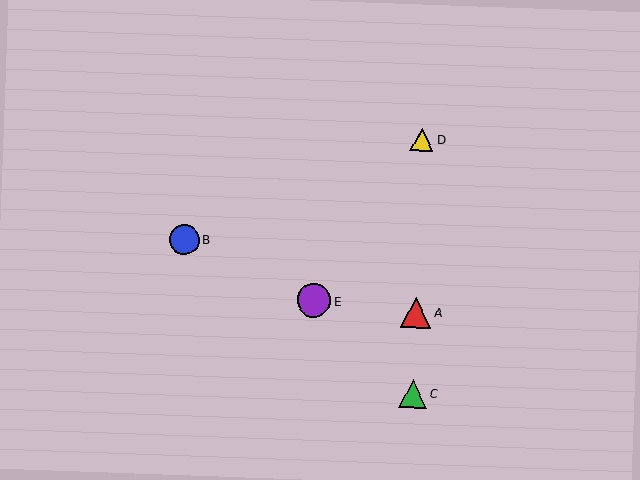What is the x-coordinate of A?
Object A is at x≈416.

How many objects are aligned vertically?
3 objects (A, C, D) are aligned vertically.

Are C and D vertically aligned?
Yes, both are at x≈413.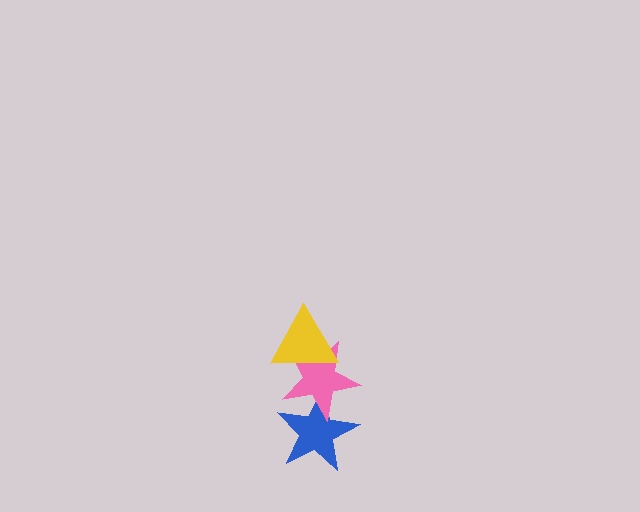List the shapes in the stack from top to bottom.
From top to bottom: the yellow triangle, the pink star, the blue star.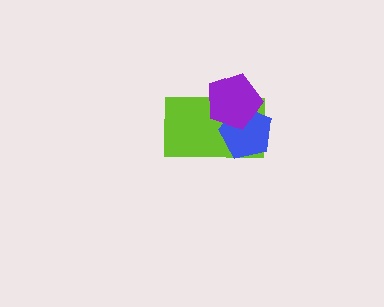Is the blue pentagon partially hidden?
Yes, it is partially covered by another shape.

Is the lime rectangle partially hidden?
Yes, it is partially covered by another shape.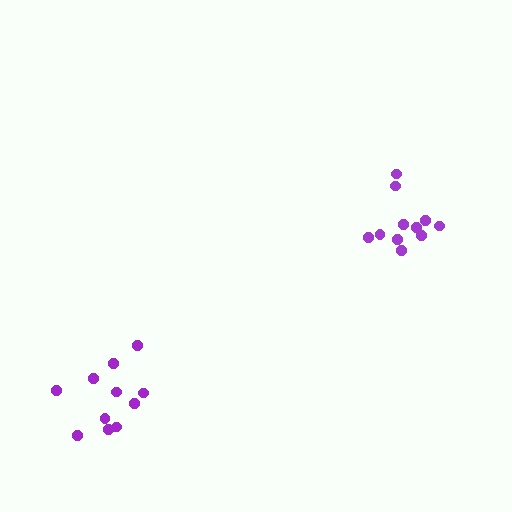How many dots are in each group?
Group 1: 11 dots, Group 2: 11 dots (22 total).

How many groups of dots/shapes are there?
There are 2 groups.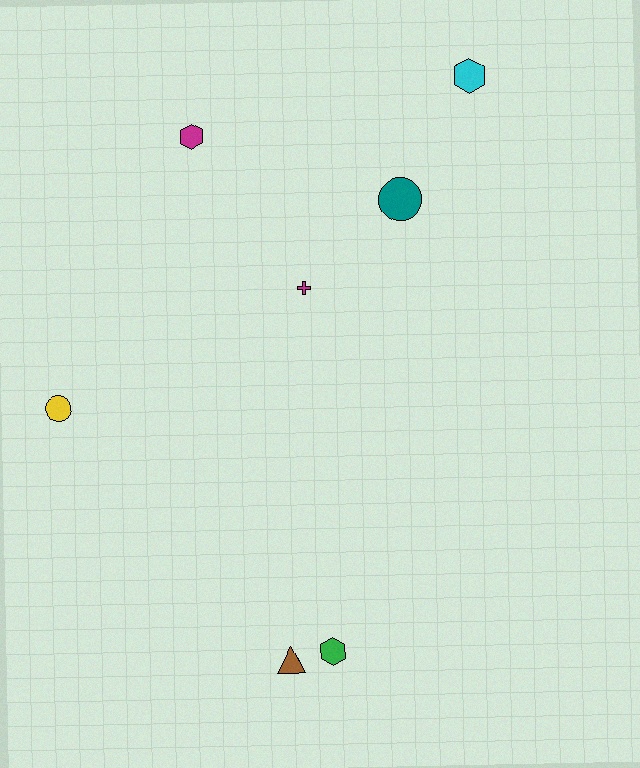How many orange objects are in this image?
There are no orange objects.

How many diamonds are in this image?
There are no diamonds.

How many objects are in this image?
There are 7 objects.